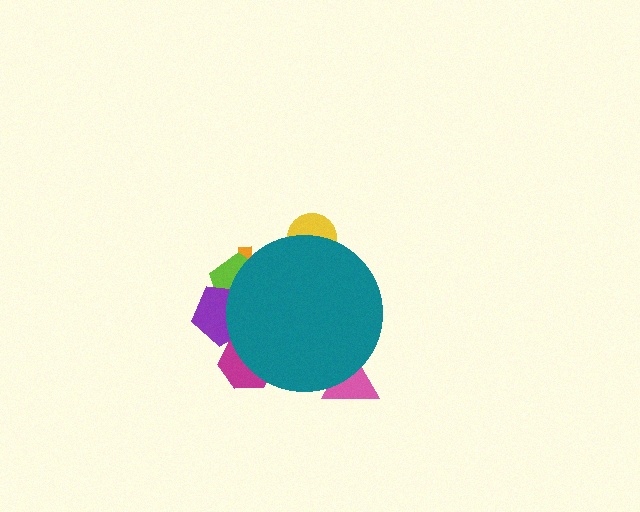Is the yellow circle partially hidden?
Yes, the yellow circle is partially hidden behind the teal circle.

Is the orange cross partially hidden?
Yes, the orange cross is partially hidden behind the teal circle.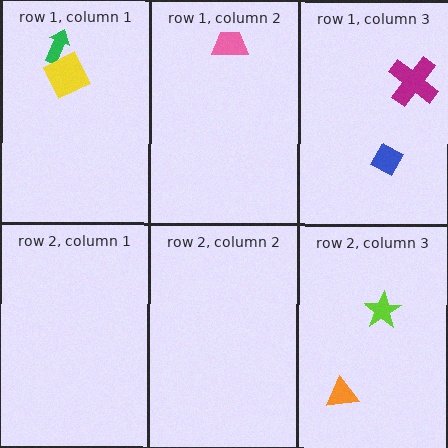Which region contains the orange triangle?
The row 2, column 3 region.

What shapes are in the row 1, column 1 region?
The green arrow, the yellow square.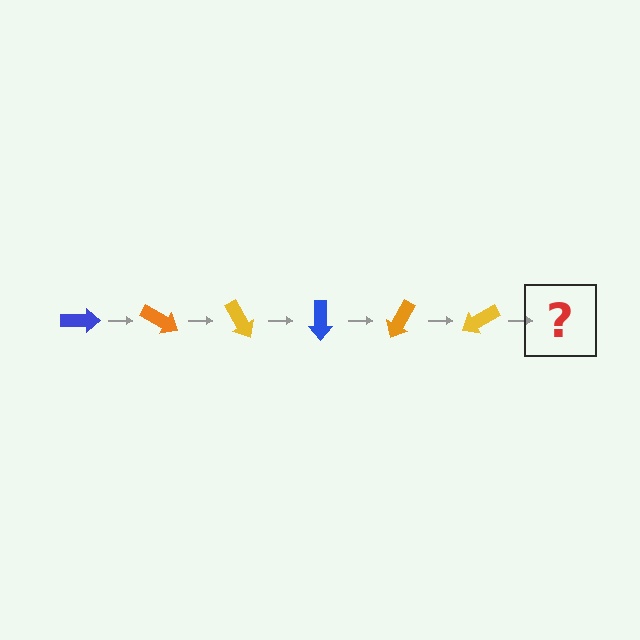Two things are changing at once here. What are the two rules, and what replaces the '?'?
The two rules are that it rotates 30 degrees each step and the color cycles through blue, orange, and yellow. The '?' should be a blue arrow, rotated 180 degrees from the start.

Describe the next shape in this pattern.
It should be a blue arrow, rotated 180 degrees from the start.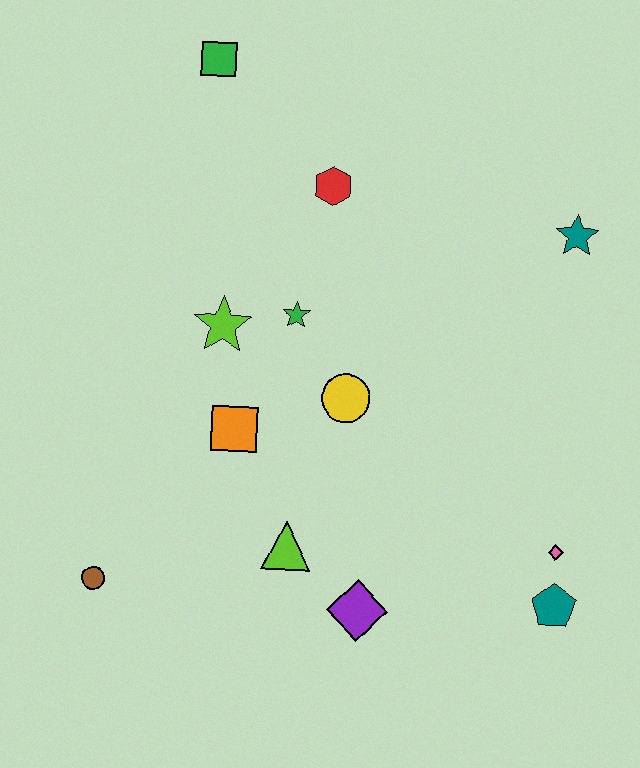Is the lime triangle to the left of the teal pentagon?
Yes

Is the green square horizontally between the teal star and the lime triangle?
No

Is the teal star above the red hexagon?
No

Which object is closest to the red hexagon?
The green star is closest to the red hexagon.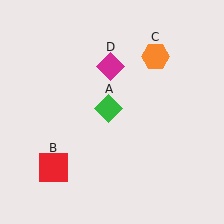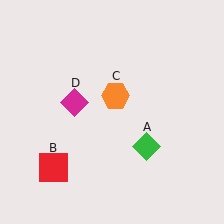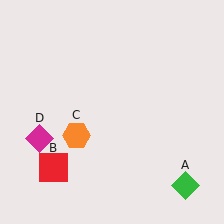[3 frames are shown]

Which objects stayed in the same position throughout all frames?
Red square (object B) remained stationary.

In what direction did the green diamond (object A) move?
The green diamond (object A) moved down and to the right.